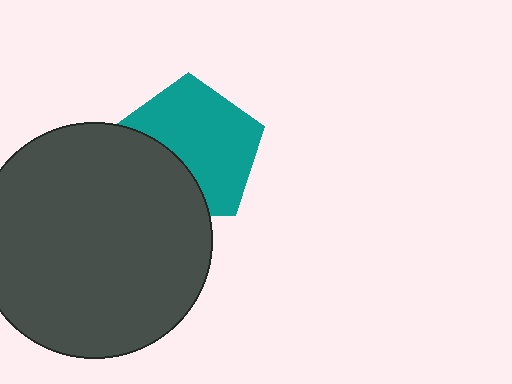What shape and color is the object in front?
The object in front is a dark gray circle.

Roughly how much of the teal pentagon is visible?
Most of it is visible (roughly 66%).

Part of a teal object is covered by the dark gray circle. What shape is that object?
It is a pentagon.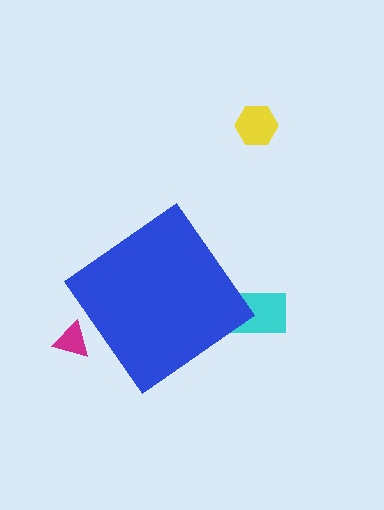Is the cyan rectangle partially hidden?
Yes, the cyan rectangle is partially hidden behind the blue diamond.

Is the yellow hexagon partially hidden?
No, the yellow hexagon is fully visible.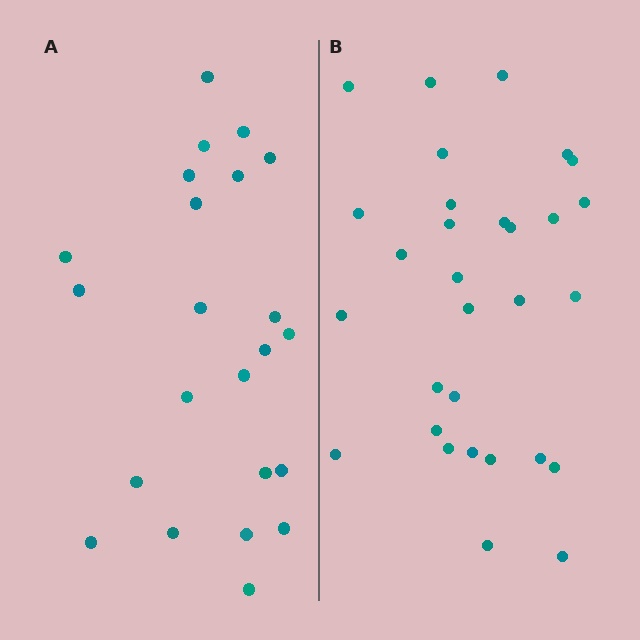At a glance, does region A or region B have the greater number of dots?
Region B (the right region) has more dots.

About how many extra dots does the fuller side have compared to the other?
Region B has roughly 8 or so more dots than region A.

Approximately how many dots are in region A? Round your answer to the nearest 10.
About 20 dots. (The exact count is 23, which rounds to 20.)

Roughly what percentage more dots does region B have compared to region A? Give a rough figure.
About 30% more.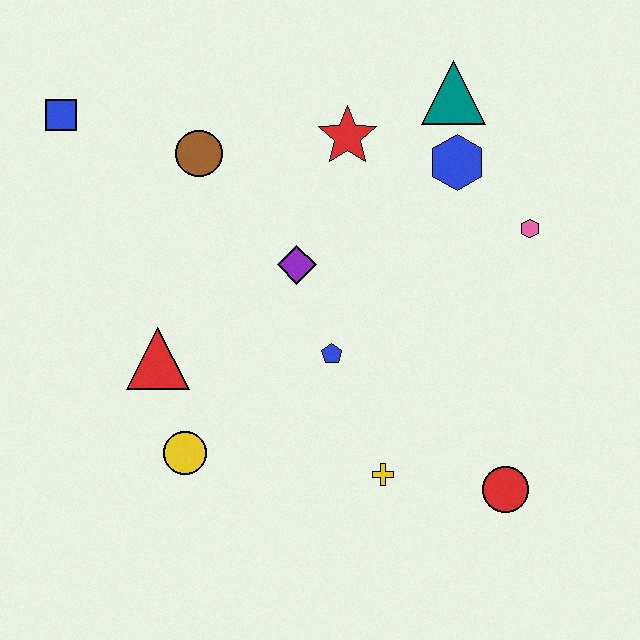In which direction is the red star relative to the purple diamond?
The red star is above the purple diamond.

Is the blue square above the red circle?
Yes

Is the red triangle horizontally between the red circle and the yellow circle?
No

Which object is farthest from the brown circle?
The red circle is farthest from the brown circle.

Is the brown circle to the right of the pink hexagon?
No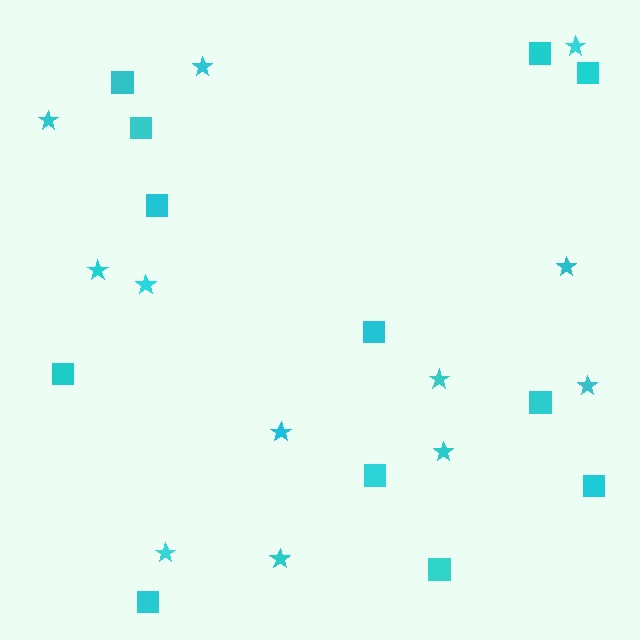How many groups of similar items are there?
There are 2 groups: one group of squares (12) and one group of stars (12).